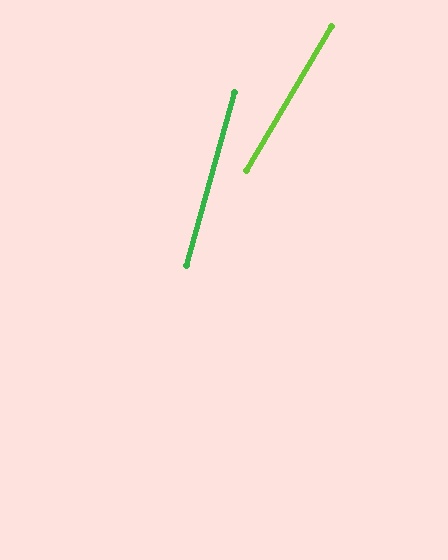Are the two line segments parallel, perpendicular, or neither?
Neither parallel nor perpendicular — they differ by about 15°.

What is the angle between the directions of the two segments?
Approximately 15 degrees.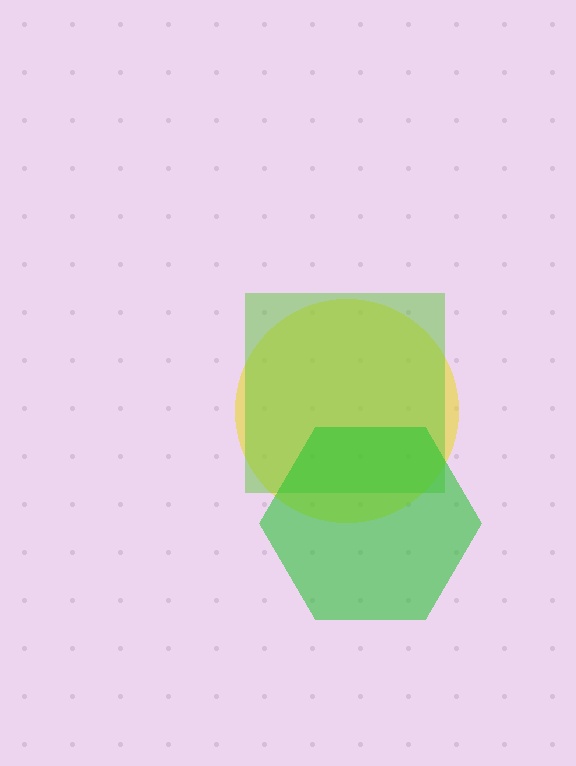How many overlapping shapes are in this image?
There are 3 overlapping shapes in the image.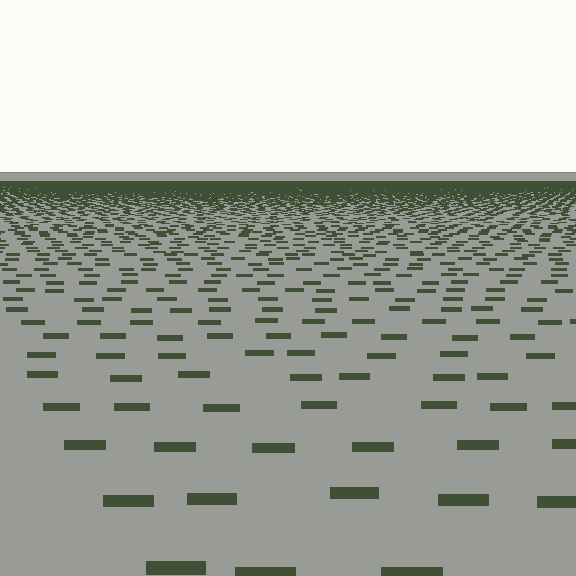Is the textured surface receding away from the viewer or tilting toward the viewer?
The surface is receding away from the viewer. Texture elements get smaller and denser toward the top.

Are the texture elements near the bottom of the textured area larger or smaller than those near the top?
Larger. Near the bottom, elements are closer to the viewer and appear at a bigger on-screen size.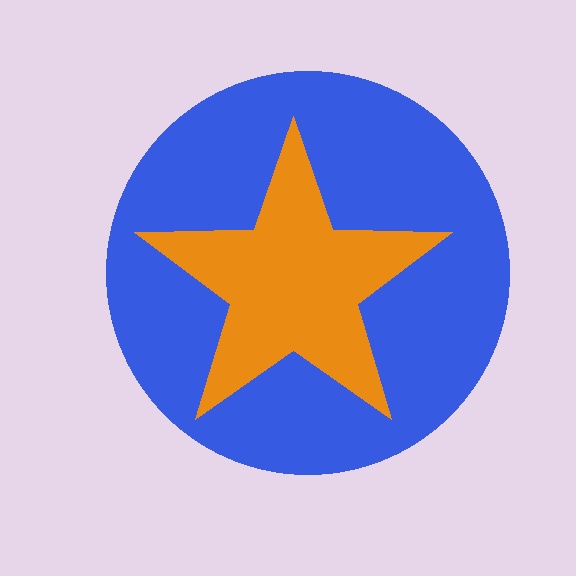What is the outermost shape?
The blue circle.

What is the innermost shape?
The orange star.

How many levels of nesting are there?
2.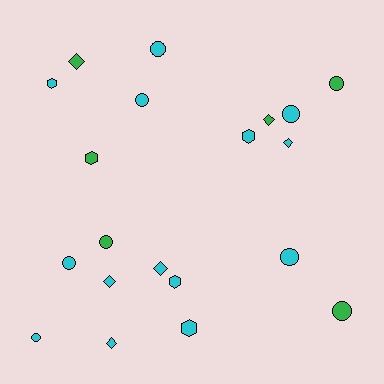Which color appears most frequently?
Cyan, with 14 objects.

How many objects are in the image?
There are 20 objects.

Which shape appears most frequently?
Circle, with 9 objects.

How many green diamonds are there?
There are 2 green diamonds.